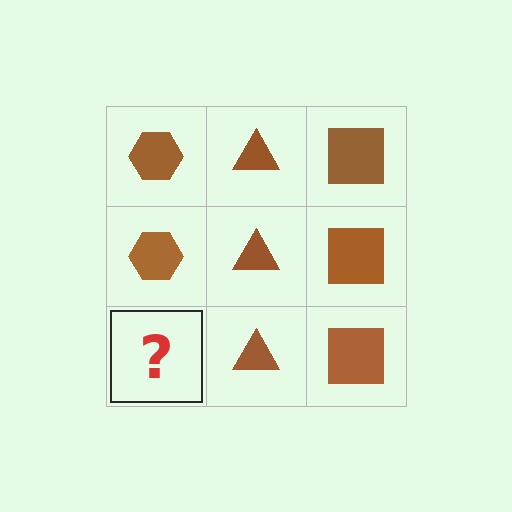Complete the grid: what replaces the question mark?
The question mark should be replaced with a brown hexagon.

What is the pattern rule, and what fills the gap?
The rule is that each column has a consistent shape. The gap should be filled with a brown hexagon.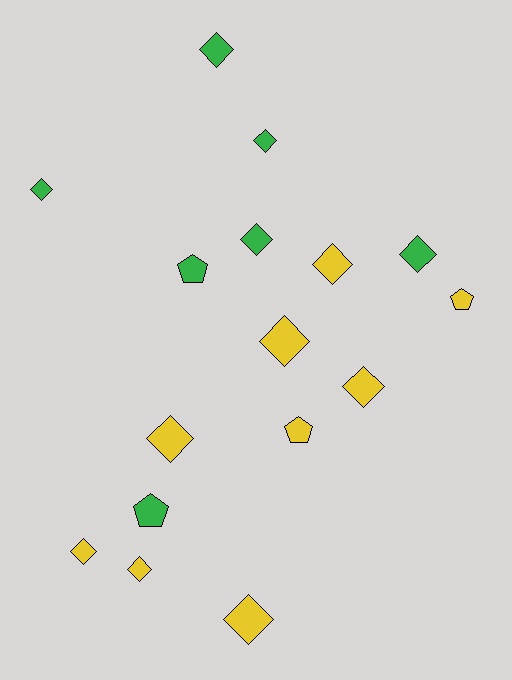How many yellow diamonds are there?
There are 7 yellow diamonds.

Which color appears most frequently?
Yellow, with 9 objects.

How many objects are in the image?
There are 16 objects.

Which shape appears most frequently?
Diamond, with 12 objects.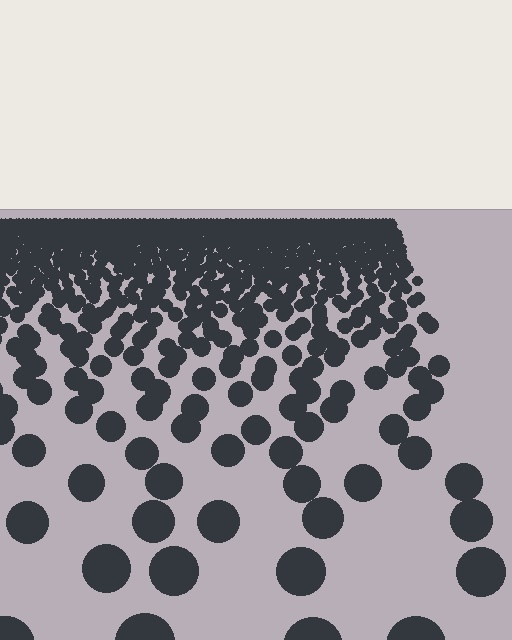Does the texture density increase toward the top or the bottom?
Density increases toward the top.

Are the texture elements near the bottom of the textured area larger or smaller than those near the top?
Larger. Near the bottom, elements are closer to the viewer and appear at a bigger on-screen size.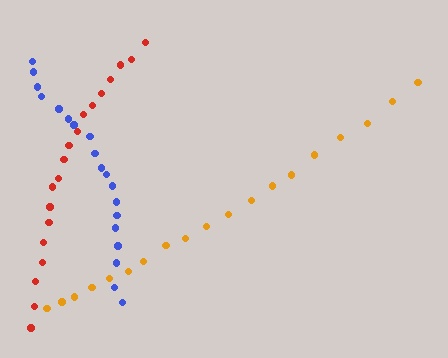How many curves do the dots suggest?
There are 3 distinct paths.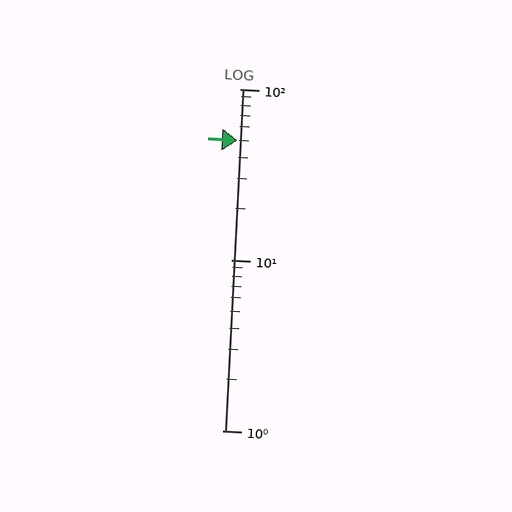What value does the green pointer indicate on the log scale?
The pointer indicates approximately 50.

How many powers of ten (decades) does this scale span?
The scale spans 2 decades, from 1 to 100.